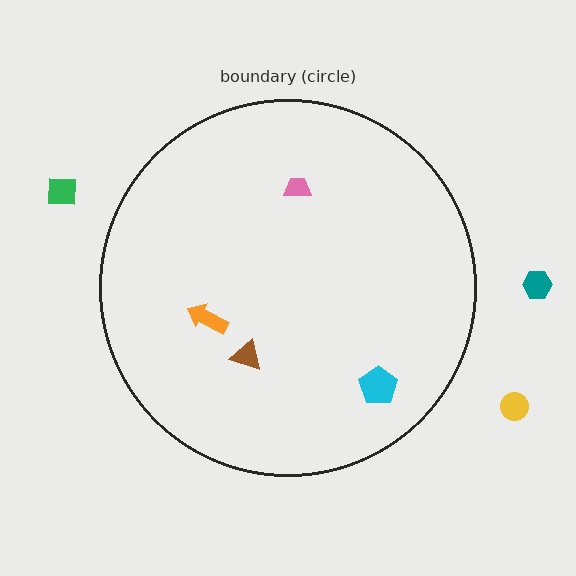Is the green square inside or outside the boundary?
Outside.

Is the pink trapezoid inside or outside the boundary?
Inside.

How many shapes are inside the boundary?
4 inside, 3 outside.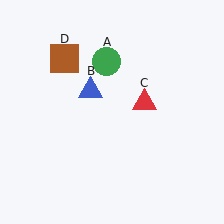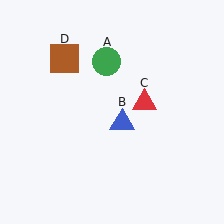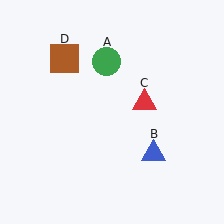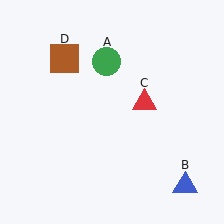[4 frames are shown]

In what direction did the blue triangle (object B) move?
The blue triangle (object B) moved down and to the right.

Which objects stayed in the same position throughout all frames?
Green circle (object A) and red triangle (object C) and brown square (object D) remained stationary.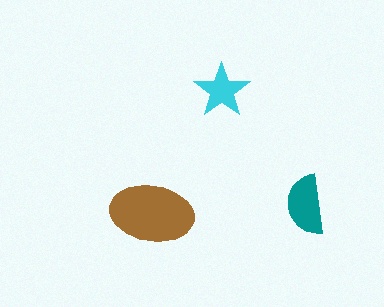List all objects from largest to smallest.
The brown ellipse, the teal semicircle, the cyan star.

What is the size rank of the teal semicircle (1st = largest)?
2nd.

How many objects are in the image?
There are 3 objects in the image.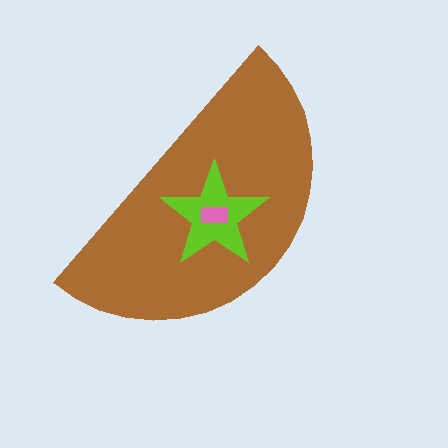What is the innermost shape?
The pink rectangle.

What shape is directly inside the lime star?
The pink rectangle.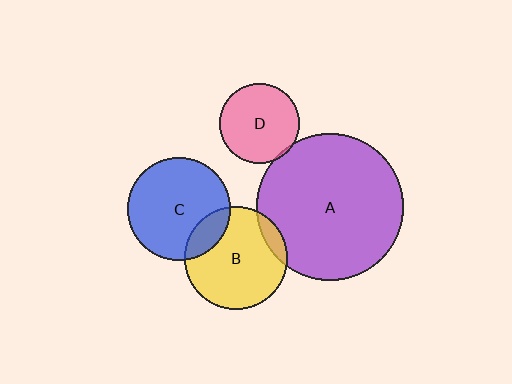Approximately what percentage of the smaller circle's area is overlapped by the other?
Approximately 10%.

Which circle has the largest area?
Circle A (purple).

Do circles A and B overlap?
Yes.